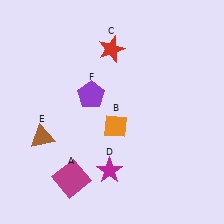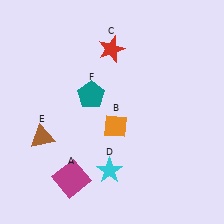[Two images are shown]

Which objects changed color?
D changed from magenta to cyan. F changed from purple to teal.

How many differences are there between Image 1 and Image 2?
There are 2 differences between the two images.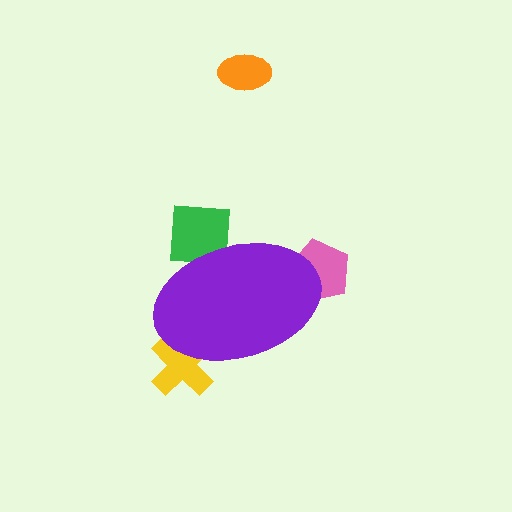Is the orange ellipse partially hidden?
No, the orange ellipse is fully visible.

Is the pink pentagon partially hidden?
Yes, the pink pentagon is partially hidden behind the purple ellipse.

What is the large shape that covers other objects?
A purple ellipse.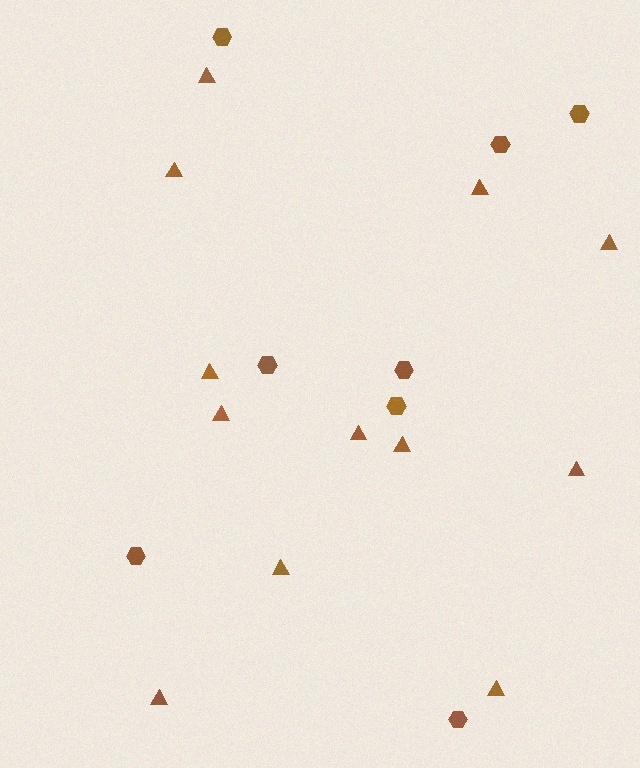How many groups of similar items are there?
There are 2 groups: one group of hexagons (8) and one group of triangles (12).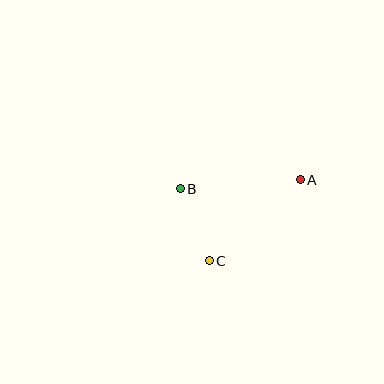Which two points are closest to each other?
Points B and C are closest to each other.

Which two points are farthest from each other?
Points A and C are farthest from each other.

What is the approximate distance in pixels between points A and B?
The distance between A and B is approximately 120 pixels.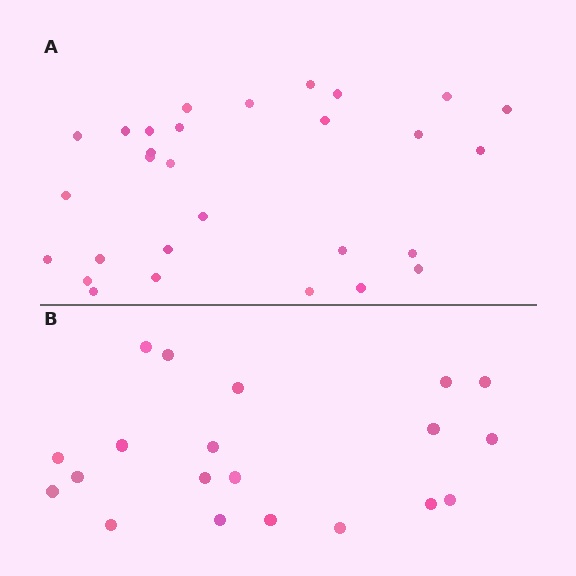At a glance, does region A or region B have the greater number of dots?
Region A (the top region) has more dots.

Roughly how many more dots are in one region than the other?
Region A has roughly 8 or so more dots than region B.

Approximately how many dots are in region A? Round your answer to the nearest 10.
About 30 dots. (The exact count is 29, which rounds to 30.)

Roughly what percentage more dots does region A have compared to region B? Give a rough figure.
About 45% more.